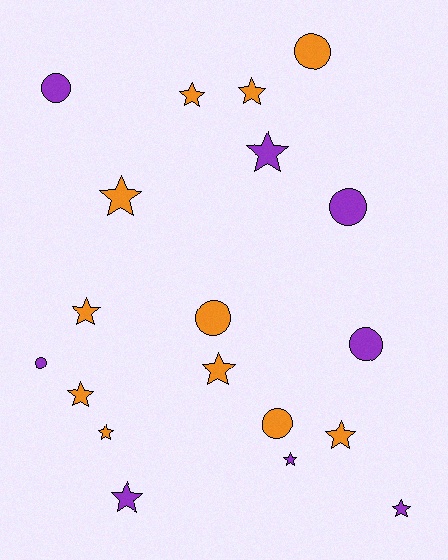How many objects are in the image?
There are 19 objects.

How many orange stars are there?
There are 8 orange stars.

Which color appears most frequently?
Orange, with 11 objects.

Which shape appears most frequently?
Star, with 12 objects.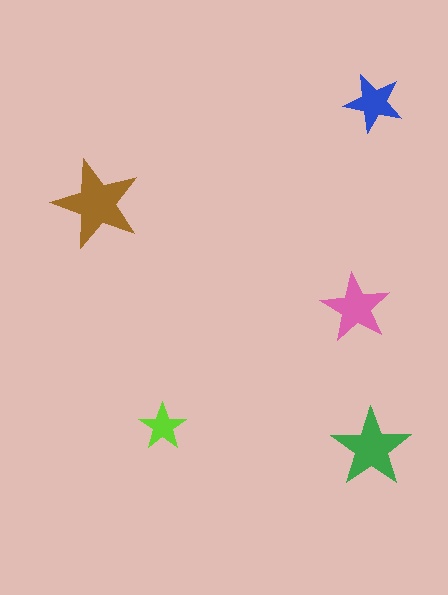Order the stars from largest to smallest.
the brown one, the green one, the pink one, the blue one, the lime one.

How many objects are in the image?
There are 5 objects in the image.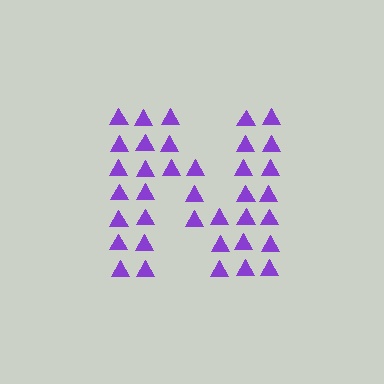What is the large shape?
The large shape is the letter N.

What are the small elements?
The small elements are triangles.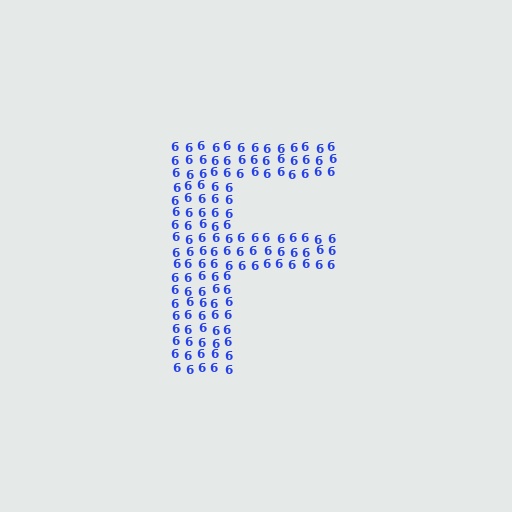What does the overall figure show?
The overall figure shows the letter F.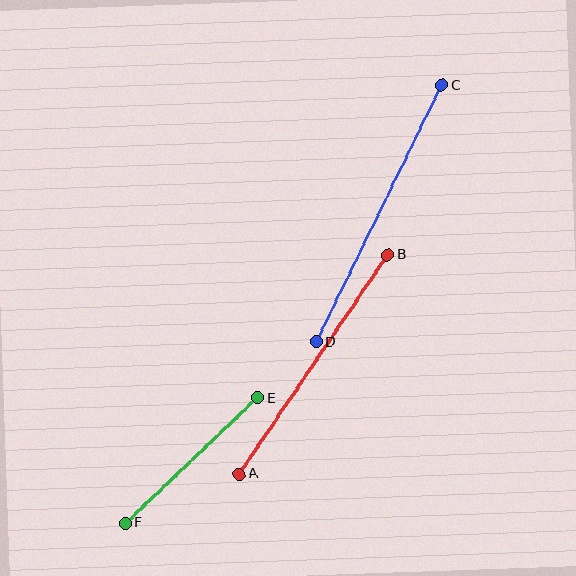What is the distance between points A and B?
The distance is approximately 265 pixels.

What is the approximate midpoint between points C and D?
The midpoint is at approximately (379, 214) pixels.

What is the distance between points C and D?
The distance is approximately 286 pixels.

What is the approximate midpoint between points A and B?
The midpoint is at approximately (313, 364) pixels.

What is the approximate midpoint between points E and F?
The midpoint is at approximately (191, 460) pixels.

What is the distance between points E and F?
The distance is approximately 182 pixels.